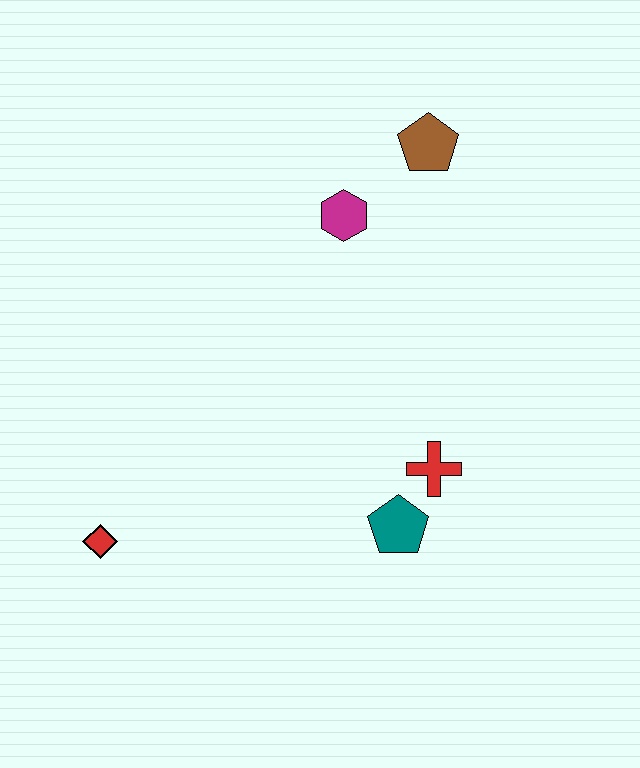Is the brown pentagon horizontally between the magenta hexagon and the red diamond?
No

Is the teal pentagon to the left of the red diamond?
No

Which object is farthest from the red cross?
The red diamond is farthest from the red cross.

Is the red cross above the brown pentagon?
No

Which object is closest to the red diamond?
The teal pentagon is closest to the red diamond.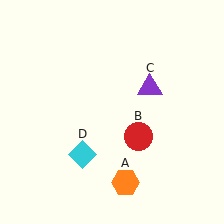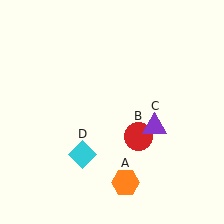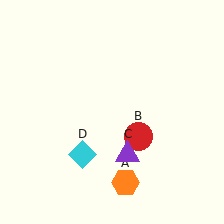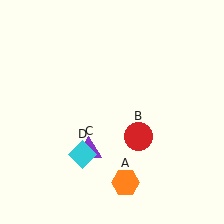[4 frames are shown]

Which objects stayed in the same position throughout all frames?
Orange hexagon (object A) and red circle (object B) and cyan diamond (object D) remained stationary.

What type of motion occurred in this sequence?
The purple triangle (object C) rotated clockwise around the center of the scene.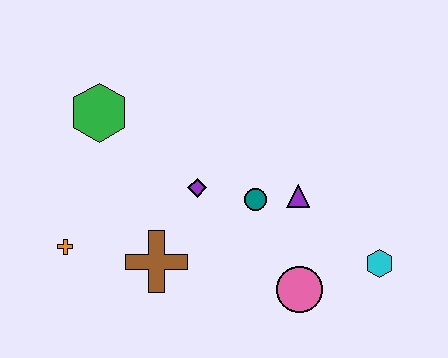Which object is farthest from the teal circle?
The orange cross is farthest from the teal circle.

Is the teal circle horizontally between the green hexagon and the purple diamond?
No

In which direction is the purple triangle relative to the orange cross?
The purple triangle is to the right of the orange cross.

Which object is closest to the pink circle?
The cyan hexagon is closest to the pink circle.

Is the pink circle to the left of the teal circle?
No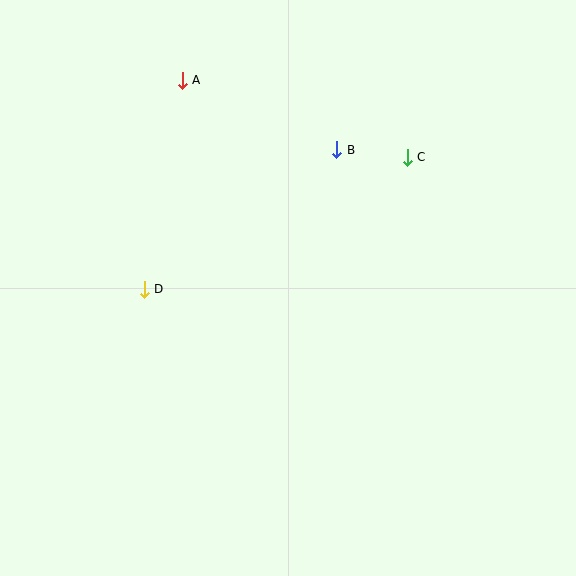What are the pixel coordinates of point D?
Point D is at (144, 289).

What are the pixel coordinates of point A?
Point A is at (182, 80).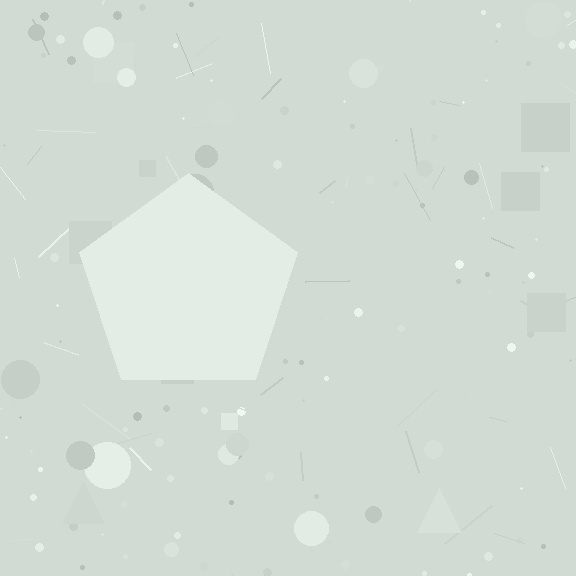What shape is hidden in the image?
A pentagon is hidden in the image.